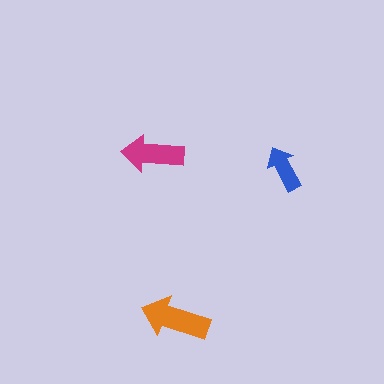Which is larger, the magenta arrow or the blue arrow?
The magenta one.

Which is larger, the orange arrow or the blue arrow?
The orange one.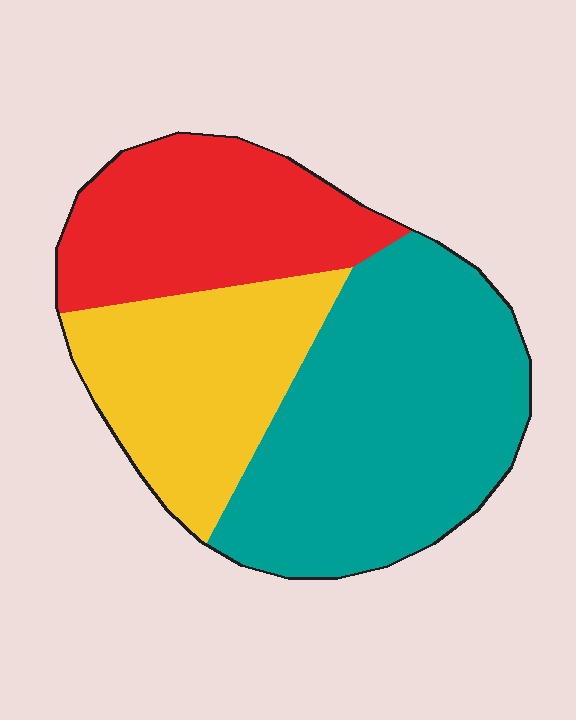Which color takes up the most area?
Teal, at roughly 45%.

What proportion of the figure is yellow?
Yellow covers about 25% of the figure.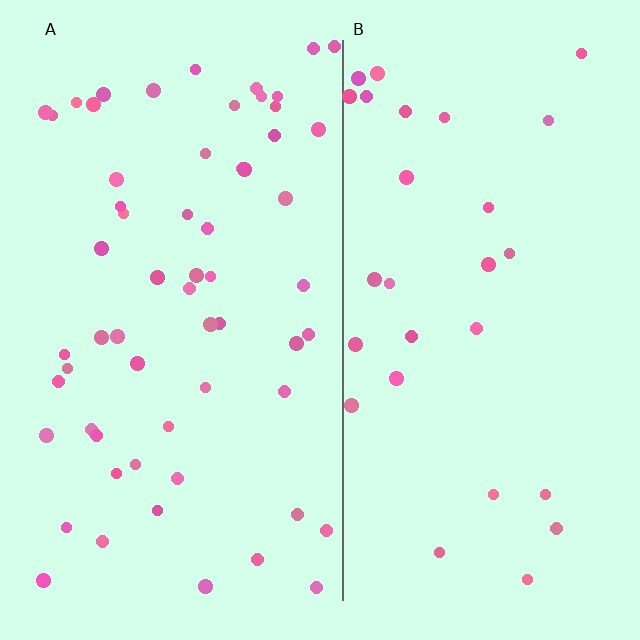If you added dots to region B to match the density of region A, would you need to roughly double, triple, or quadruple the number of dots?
Approximately double.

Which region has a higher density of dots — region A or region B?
A (the left).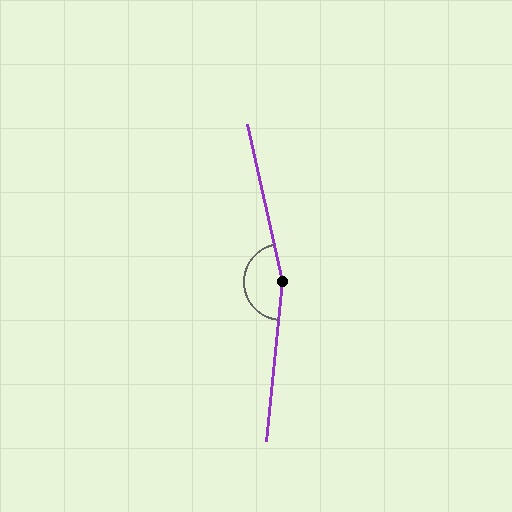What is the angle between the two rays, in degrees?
Approximately 162 degrees.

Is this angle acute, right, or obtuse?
It is obtuse.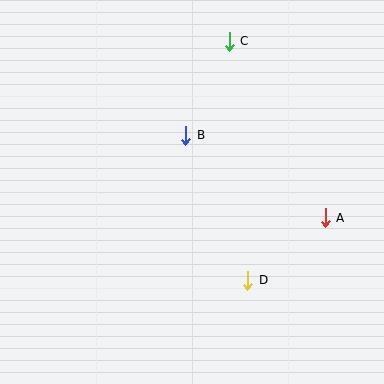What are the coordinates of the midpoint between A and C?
The midpoint between A and C is at (277, 129).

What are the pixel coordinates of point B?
Point B is at (186, 135).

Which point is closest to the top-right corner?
Point C is closest to the top-right corner.